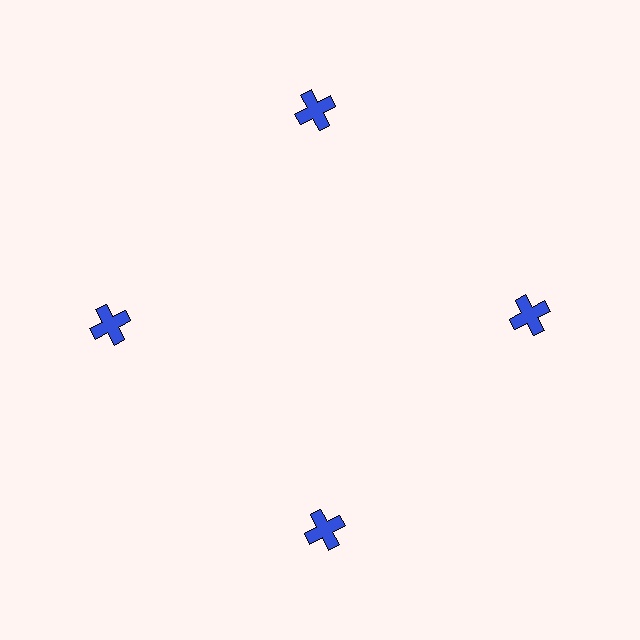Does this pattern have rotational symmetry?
Yes, this pattern has 4-fold rotational symmetry. It looks the same after rotating 90 degrees around the center.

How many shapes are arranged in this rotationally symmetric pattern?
There are 4 shapes, arranged in 4 groups of 1.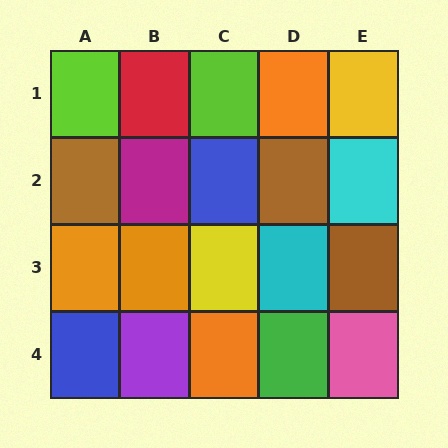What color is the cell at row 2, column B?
Magenta.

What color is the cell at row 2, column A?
Brown.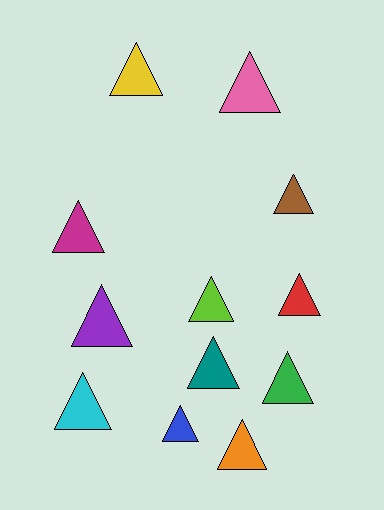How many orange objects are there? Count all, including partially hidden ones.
There is 1 orange object.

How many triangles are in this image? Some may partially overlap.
There are 12 triangles.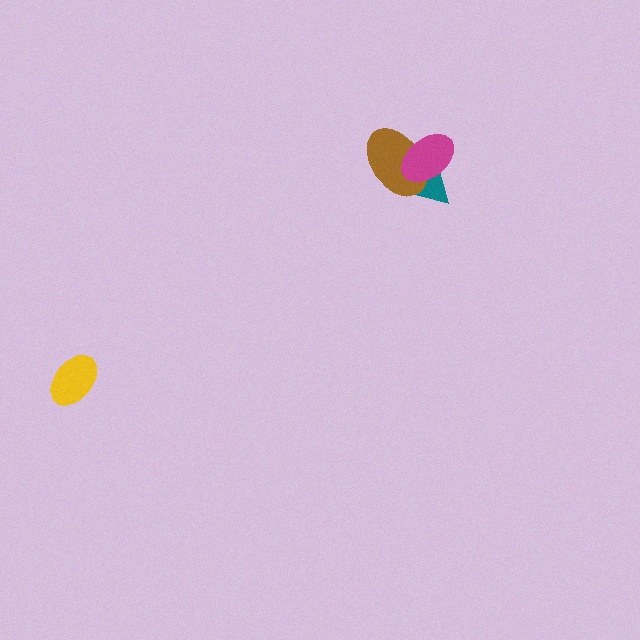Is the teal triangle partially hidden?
Yes, it is partially covered by another shape.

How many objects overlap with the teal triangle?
2 objects overlap with the teal triangle.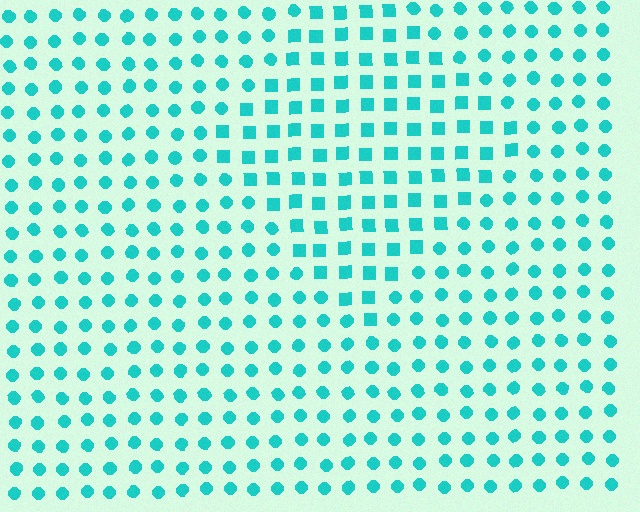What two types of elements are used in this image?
The image uses squares inside the diamond region and circles outside it.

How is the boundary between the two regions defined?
The boundary is defined by a change in element shape: squares inside vs. circles outside. All elements share the same color and spacing.